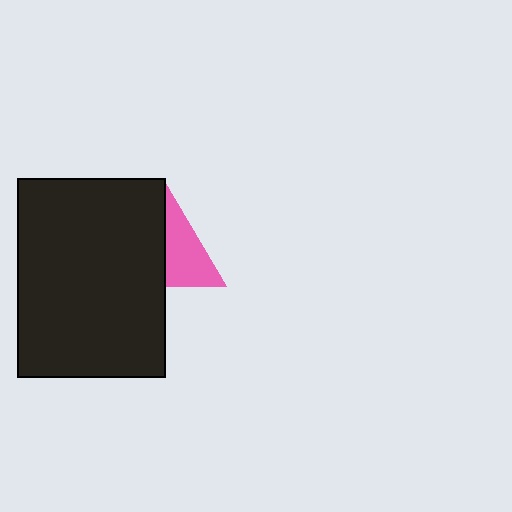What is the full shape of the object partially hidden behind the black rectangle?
The partially hidden object is a pink triangle.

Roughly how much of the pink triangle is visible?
About half of it is visible (roughly 49%).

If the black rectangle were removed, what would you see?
You would see the complete pink triangle.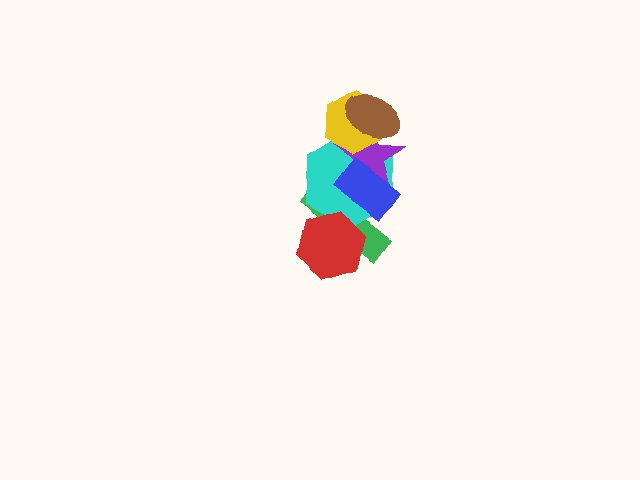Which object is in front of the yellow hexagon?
The brown ellipse is in front of the yellow hexagon.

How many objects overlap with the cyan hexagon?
6 objects overlap with the cyan hexagon.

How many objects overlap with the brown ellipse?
3 objects overlap with the brown ellipse.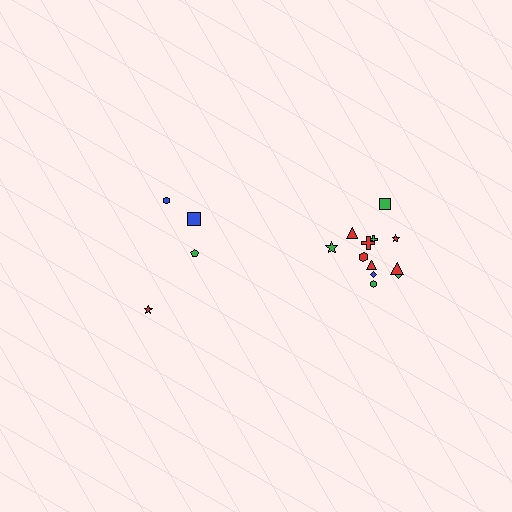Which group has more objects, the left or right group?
The right group.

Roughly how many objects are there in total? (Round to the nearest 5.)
Roughly 15 objects in total.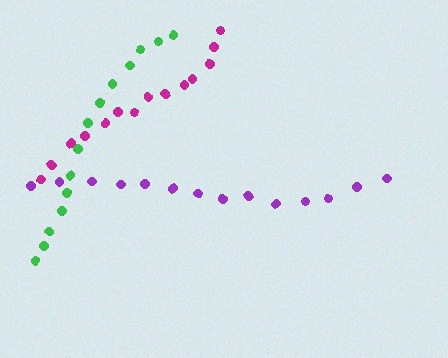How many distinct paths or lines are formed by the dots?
There are 3 distinct paths.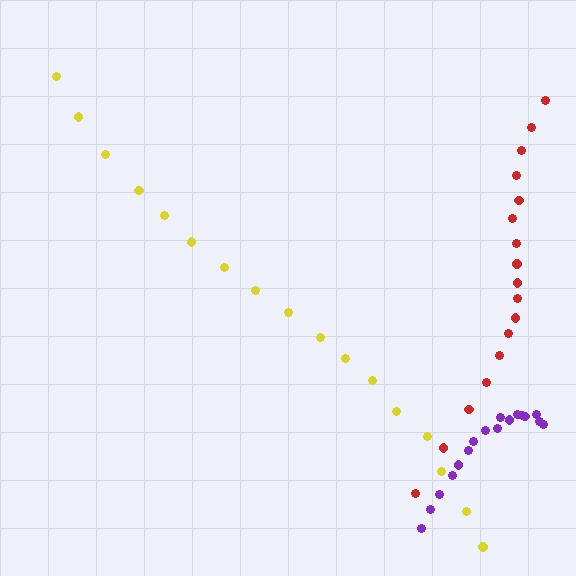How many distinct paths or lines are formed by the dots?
There are 3 distinct paths.